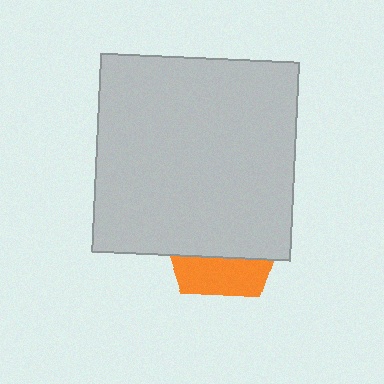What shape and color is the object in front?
The object in front is a light gray square.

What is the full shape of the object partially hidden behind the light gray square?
The partially hidden object is an orange pentagon.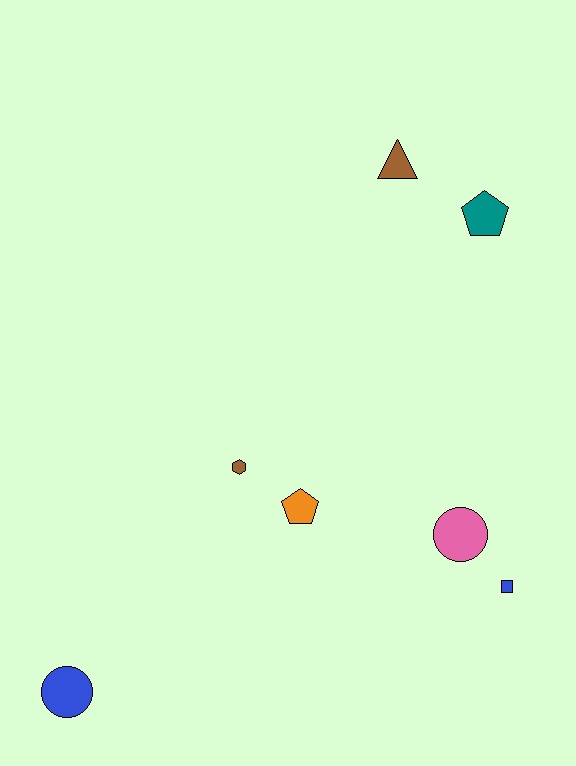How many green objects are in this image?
There are no green objects.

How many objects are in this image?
There are 7 objects.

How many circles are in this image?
There are 2 circles.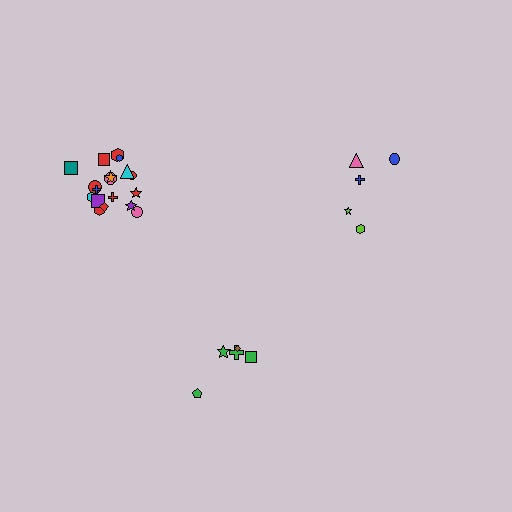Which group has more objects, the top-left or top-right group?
The top-left group.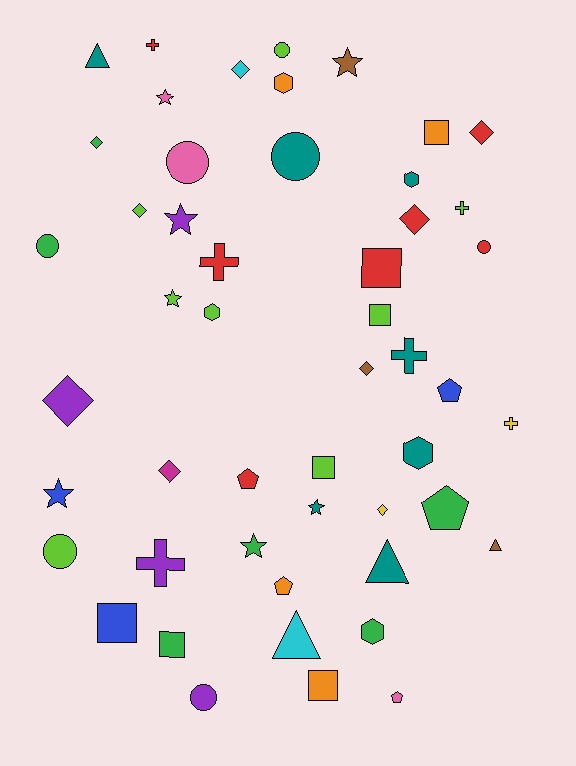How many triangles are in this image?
There are 4 triangles.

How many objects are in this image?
There are 50 objects.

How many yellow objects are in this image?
There are 2 yellow objects.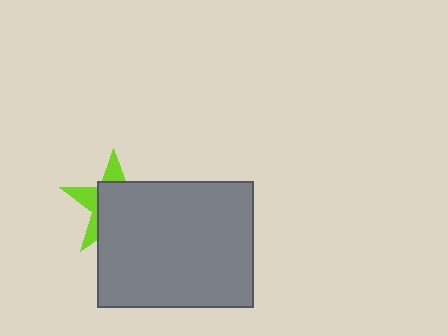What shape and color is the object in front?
The object in front is a gray rectangle.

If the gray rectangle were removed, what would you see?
You would see the complete lime star.